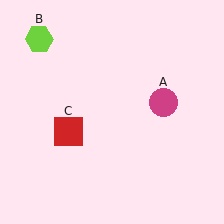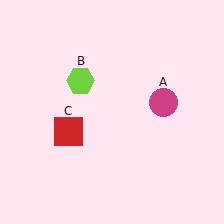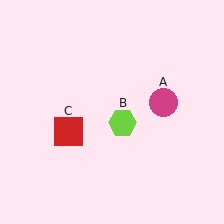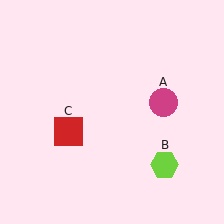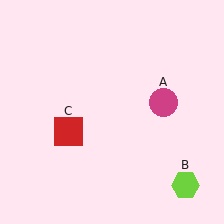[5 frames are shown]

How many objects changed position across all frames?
1 object changed position: lime hexagon (object B).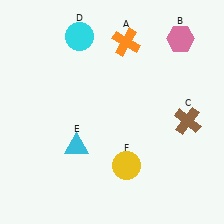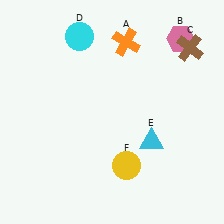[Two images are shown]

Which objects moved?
The objects that moved are: the brown cross (C), the cyan triangle (E).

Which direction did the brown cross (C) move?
The brown cross (C) moved up.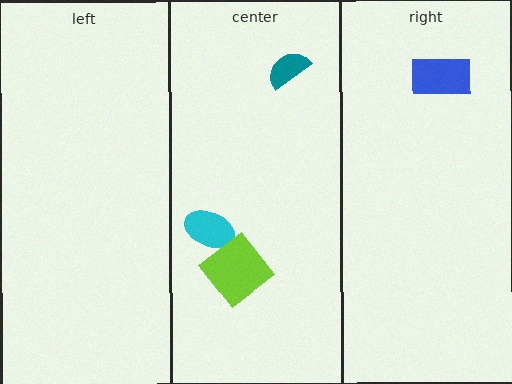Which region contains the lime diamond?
The center region.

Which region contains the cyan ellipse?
The center region.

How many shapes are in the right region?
1.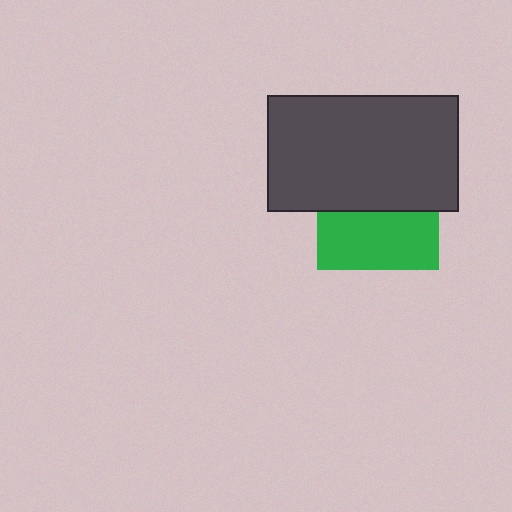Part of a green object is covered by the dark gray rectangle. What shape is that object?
It is a square.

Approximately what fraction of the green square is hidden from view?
Roughly 52% of the green square is hidden behind the dark gray rectangle.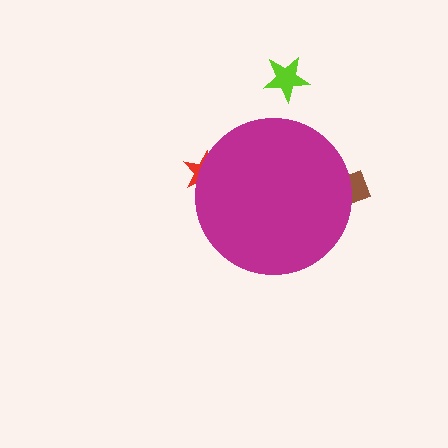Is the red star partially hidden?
Yes, the red star is partially hidden behind the magenta circle.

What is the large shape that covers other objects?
A magenta circle.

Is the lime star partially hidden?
No, the lime star is fully visible.